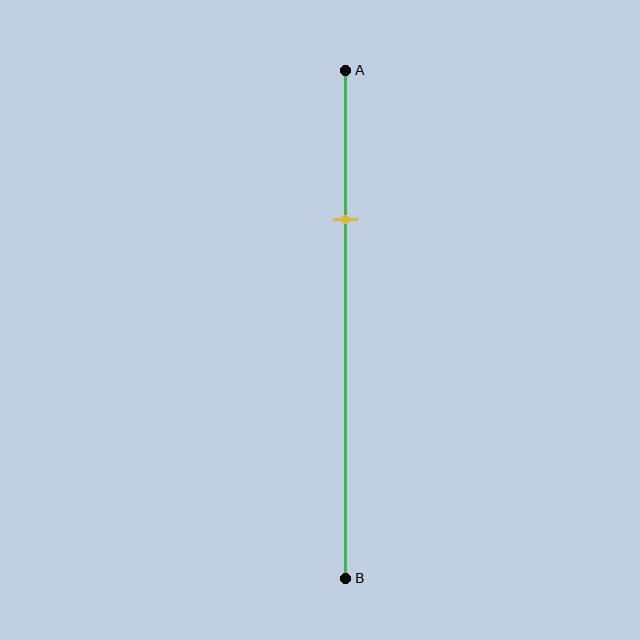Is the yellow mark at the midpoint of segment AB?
No, the mark is at about 30% from A, not at the 50% midpoint.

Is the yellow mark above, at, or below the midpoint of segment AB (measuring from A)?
The yellow mark is above the midpoint of segment AB.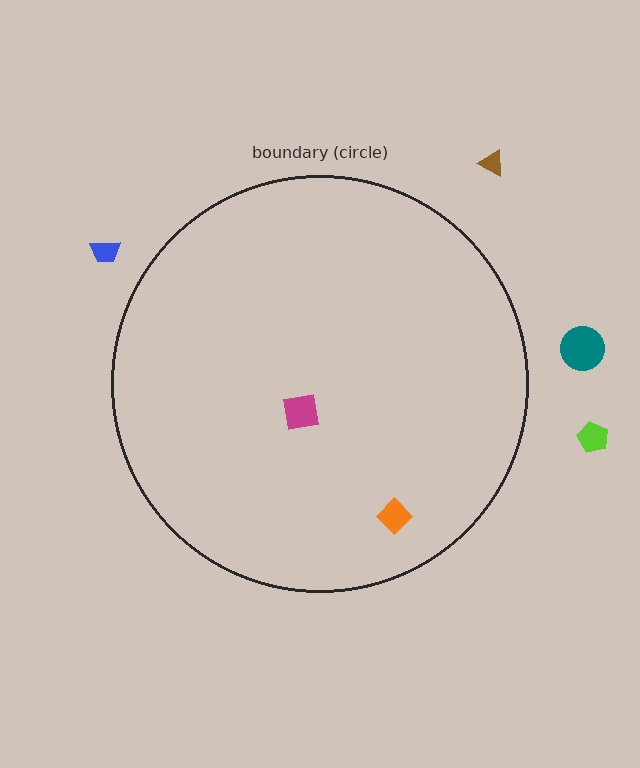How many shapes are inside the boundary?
2 inside, 4 outside.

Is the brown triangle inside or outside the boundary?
Outside.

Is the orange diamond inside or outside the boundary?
Inside.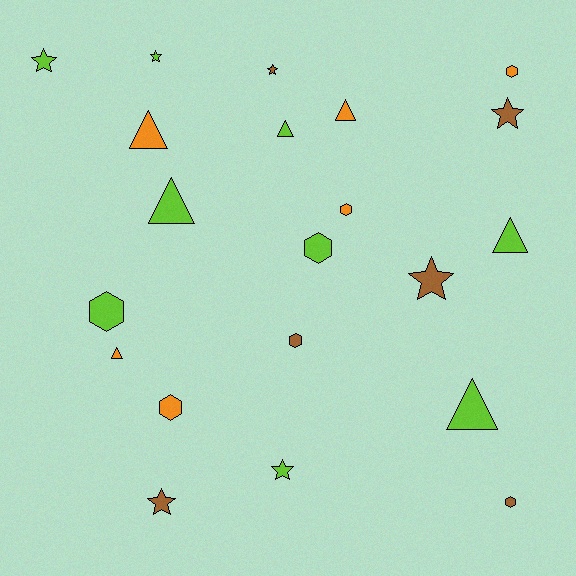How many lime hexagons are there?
There are 2 lime hexagons.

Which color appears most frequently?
Lime, with 9 objects.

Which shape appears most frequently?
Triangle, with 7 objects.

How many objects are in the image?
There are 21 objects.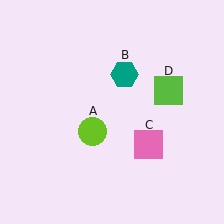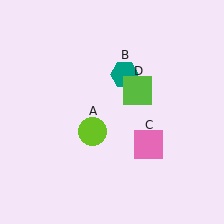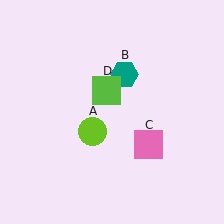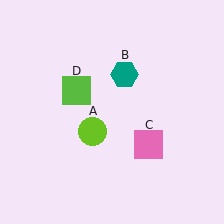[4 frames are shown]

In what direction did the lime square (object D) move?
The lime square (object D) moved left.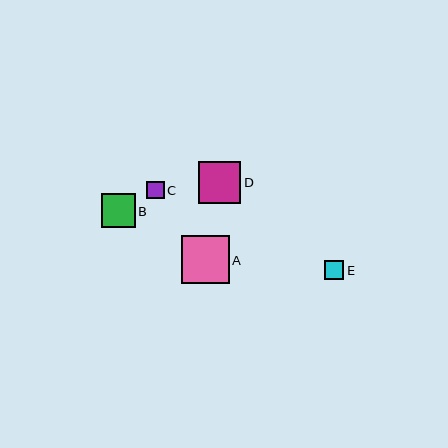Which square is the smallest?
Square C is the smallest with a size of approximately 18 pixels.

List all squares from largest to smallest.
From largest to smallest: A, D, B, E, C.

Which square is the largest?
Square A is the largest with a size of approximately 48 pixels.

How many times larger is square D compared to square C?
Square D is approximately 2.4 times the size of square C.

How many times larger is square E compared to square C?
Square E is approximately 1.1 times the size of square C.